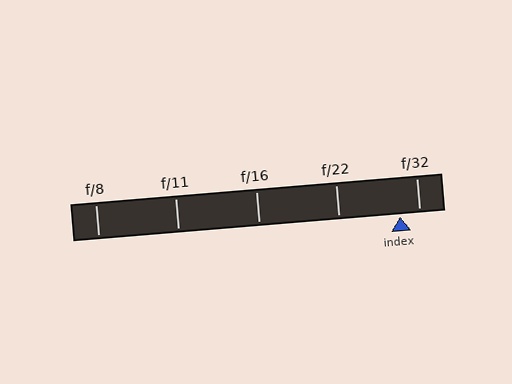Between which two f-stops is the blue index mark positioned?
The index mark is between f/22 and f/32.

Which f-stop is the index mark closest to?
The index mark is closest to f/32.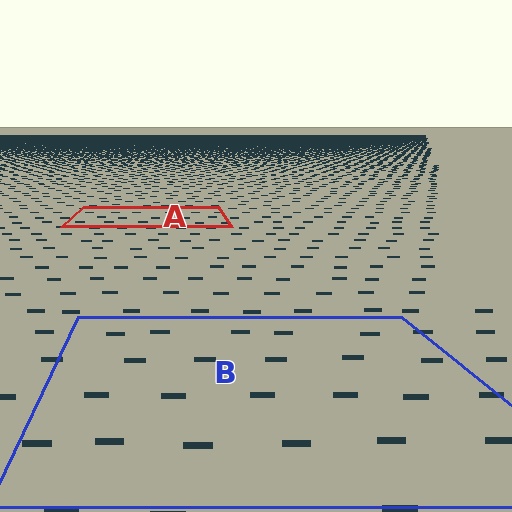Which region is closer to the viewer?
Region B is closer. The texture elements there are larger and more spread out.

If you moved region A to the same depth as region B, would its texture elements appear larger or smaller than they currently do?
They would appear larger. At a closer depth, the same texture elements are projected at a bigger on-screen size.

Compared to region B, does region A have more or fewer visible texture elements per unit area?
Region A has more texture elements per unit area — they are packed more densely because it is farther away.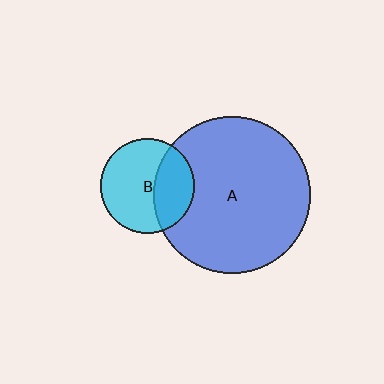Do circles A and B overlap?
Yes.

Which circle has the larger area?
Circle A (blue).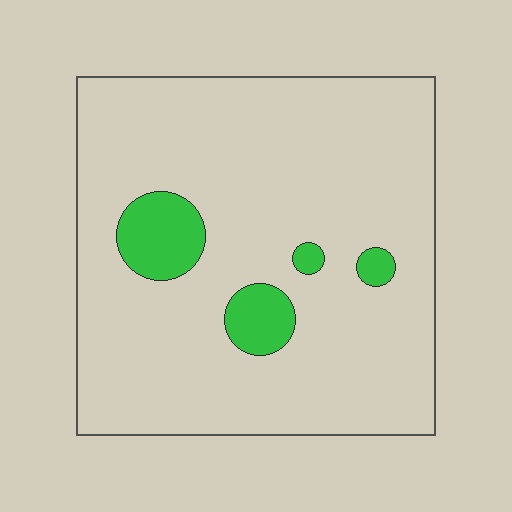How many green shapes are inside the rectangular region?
4.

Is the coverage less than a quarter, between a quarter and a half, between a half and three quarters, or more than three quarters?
Less than a quarter.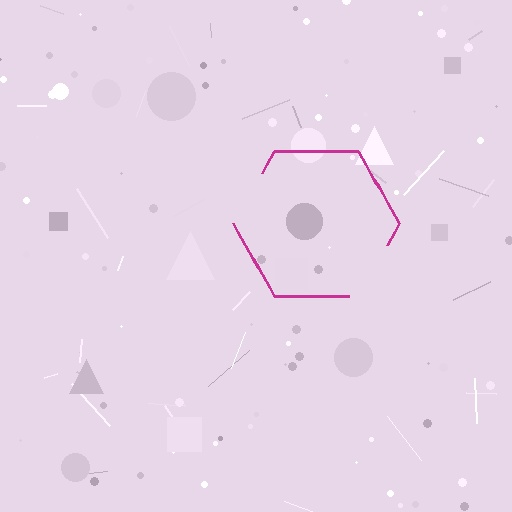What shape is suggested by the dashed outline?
The dashed outline suggests a hexagon.